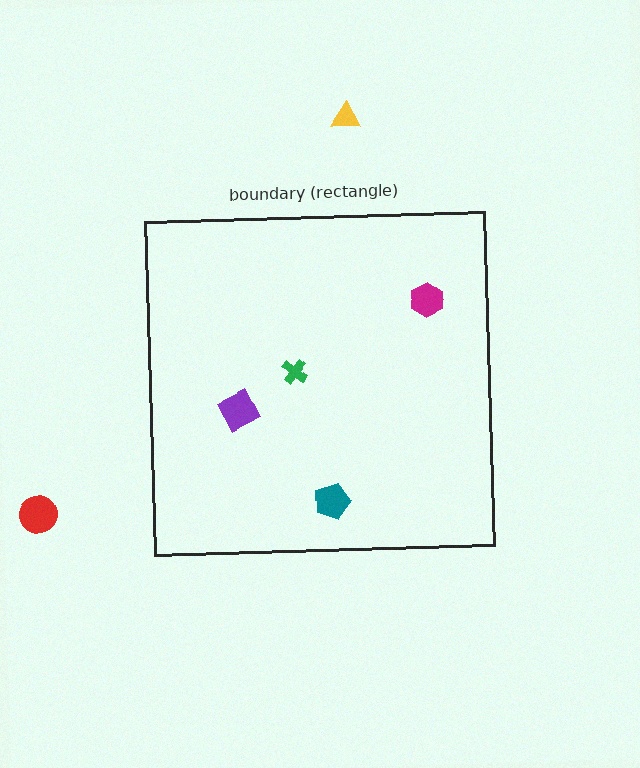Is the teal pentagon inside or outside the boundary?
Inside.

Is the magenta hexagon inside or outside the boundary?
Inside.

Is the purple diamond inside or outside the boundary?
Inside.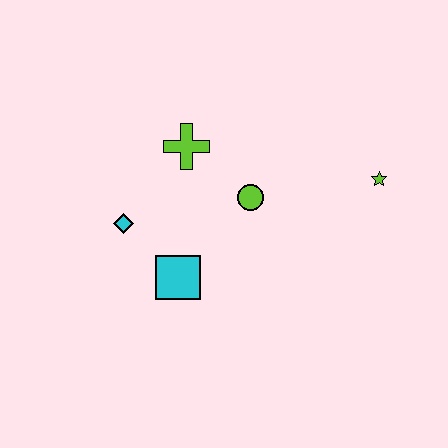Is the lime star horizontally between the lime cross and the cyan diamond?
No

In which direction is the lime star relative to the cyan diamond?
The lime star is to the right of the cyan diamond.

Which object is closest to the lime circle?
The lime cross is closest to the lime circle.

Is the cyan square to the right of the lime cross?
No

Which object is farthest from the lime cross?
The lime star is farthest from the lime cross.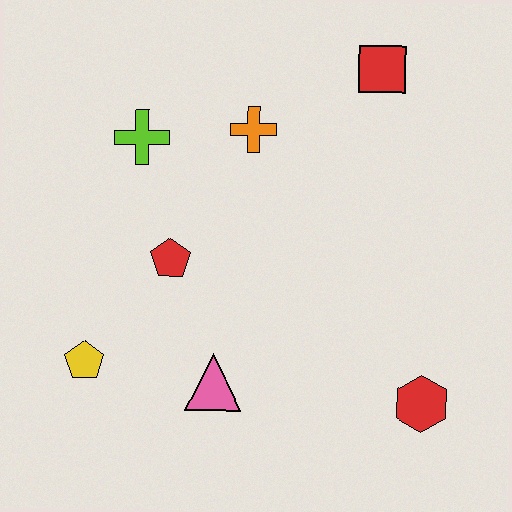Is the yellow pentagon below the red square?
Yes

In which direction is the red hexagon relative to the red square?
The red hexagon is below the red square.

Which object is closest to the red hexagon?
The pink triangle is closest to the red hexagon.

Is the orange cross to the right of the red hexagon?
No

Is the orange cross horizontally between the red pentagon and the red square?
Yes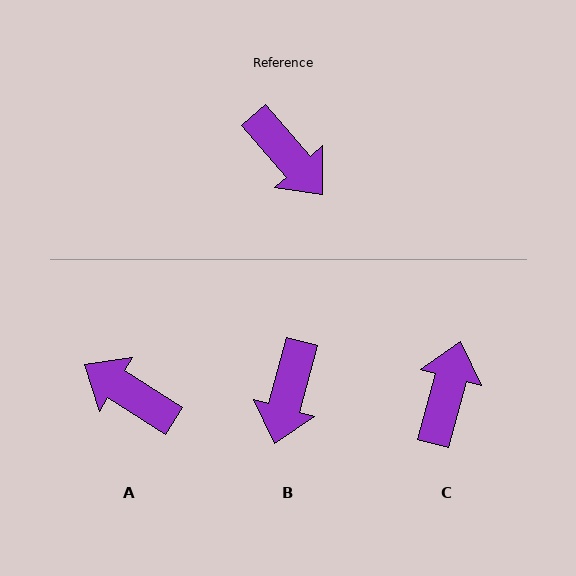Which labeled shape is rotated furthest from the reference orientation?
A, about 163 degrees away.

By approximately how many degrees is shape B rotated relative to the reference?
Approximately 56 degrees clockwise.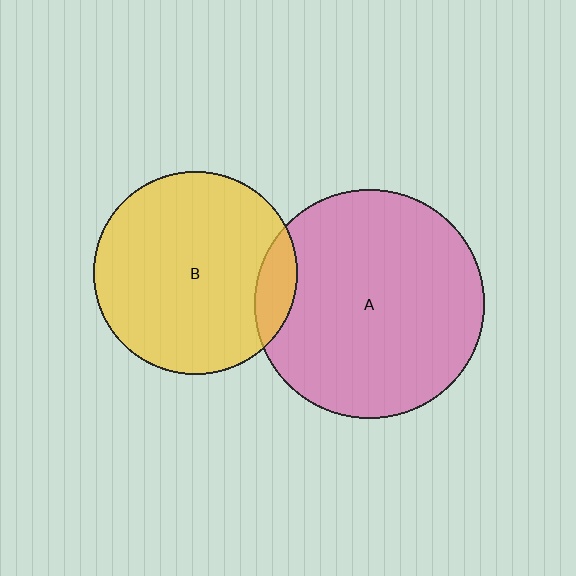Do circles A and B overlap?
Yes.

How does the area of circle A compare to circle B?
Approximately 1.3 times.